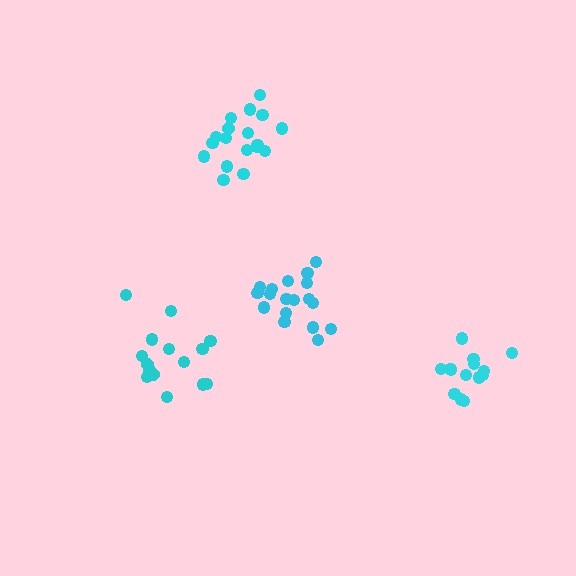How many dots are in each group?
Group 1: 14 dots, Group 2: 15 dots, Group 3: 18 dots, Group 4: 18 dots (65 total).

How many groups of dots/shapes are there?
There are 4 groups.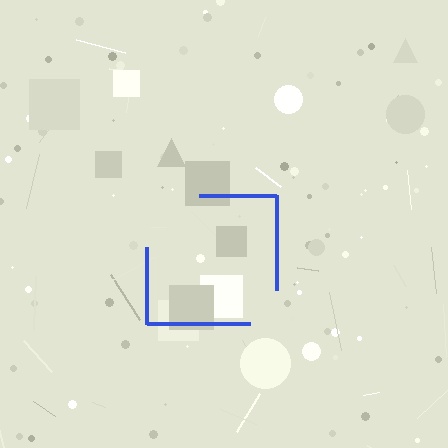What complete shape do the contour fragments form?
The contour fragments form a square.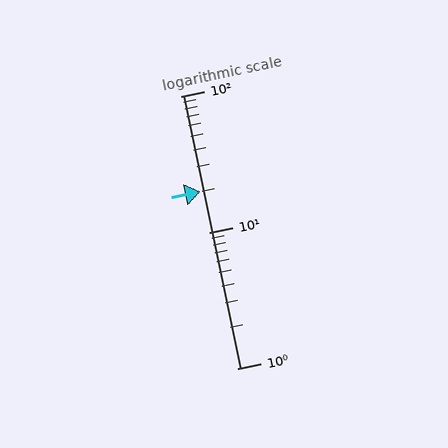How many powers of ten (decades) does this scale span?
The scale spans 2 decades, from 1 to 100.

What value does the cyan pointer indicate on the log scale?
The pointer indicates approximately 20.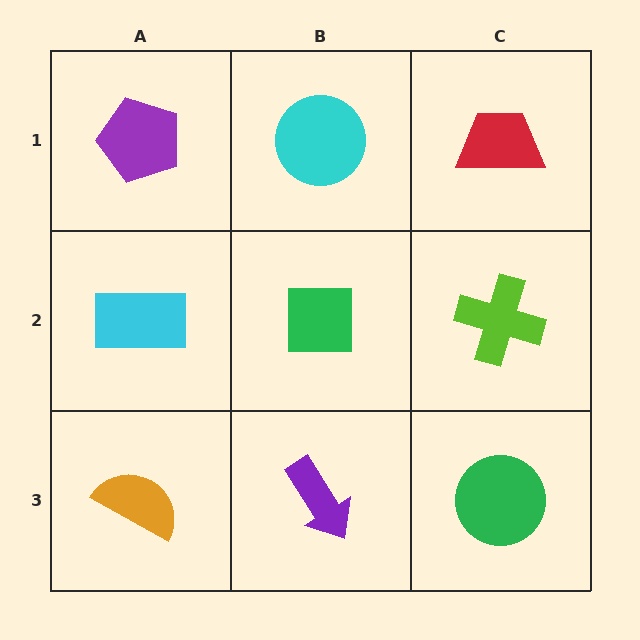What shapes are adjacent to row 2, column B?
A cyan circle (row 1, column B), a purple arrow (row 3, column B), a cyan rectangle (row 2, column A), a lime cross (row 2, column C).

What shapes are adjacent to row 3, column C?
A lime cross (row 2, column C), a purple arrow (row 3, column B).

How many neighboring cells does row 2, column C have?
3.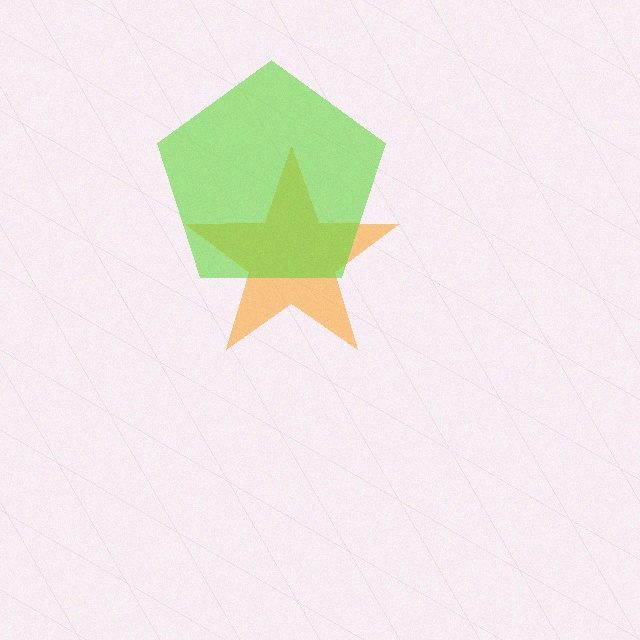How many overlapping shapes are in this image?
There are 2 overlapping shapes in the image.